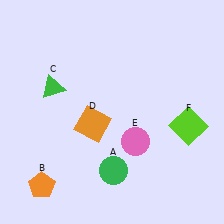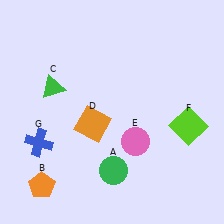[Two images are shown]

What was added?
A blue cross (G) was added in Image 2.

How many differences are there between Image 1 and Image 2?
There is 1 difference between the two images.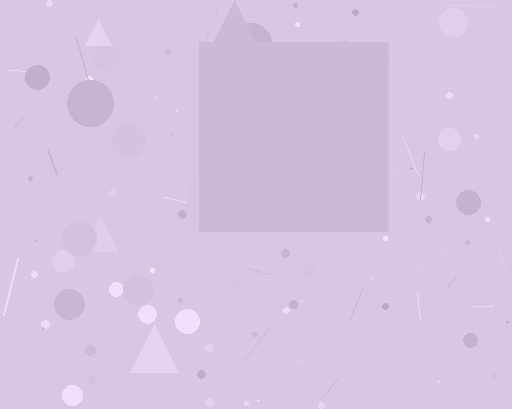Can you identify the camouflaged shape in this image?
The camouflaged shape is a square.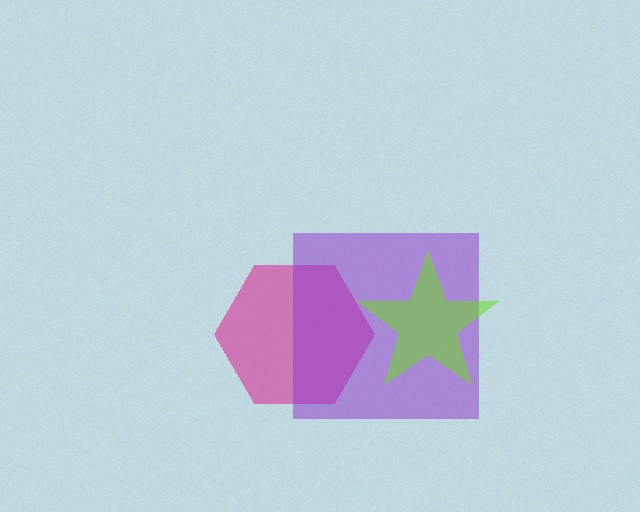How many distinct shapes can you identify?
There are 3 distinct shapes: a magenta hexagon, a purple square, a lime star.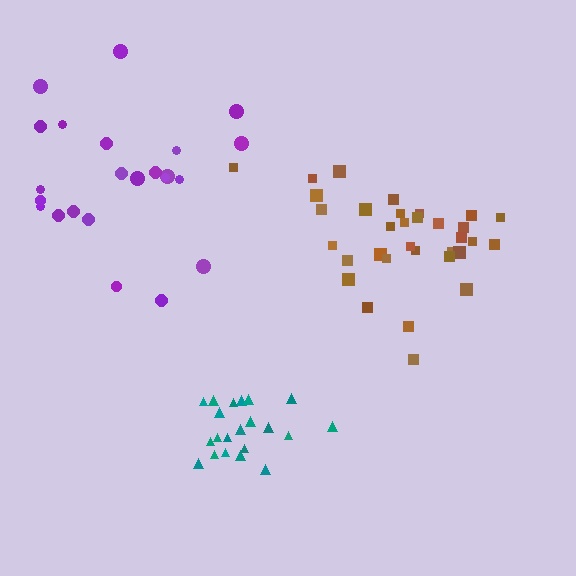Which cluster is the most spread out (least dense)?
Purple.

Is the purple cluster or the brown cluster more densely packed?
Brown.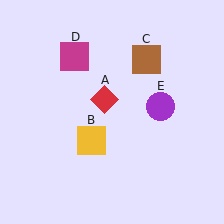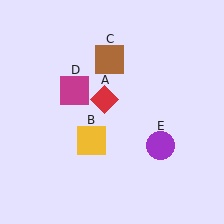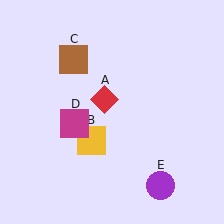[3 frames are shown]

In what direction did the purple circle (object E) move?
The purple circle (object E) moved down.